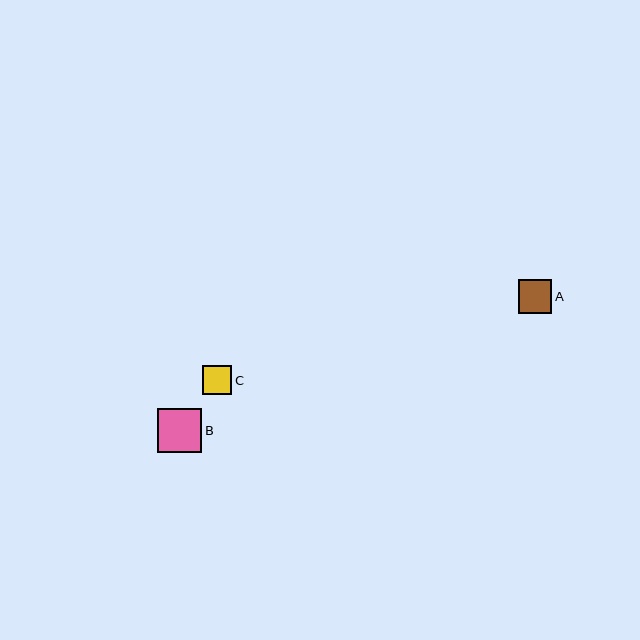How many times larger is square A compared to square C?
Square A is approximately 1.2 times the size of square C.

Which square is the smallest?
Square C is the smallest with a size of approximately 29 pixels.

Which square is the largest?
Square B is the largest with a size of approximately 44 pixels.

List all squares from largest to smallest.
From largest to smallest: B, A, C.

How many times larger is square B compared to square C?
Square B is approximately 1.5 times the size of square C.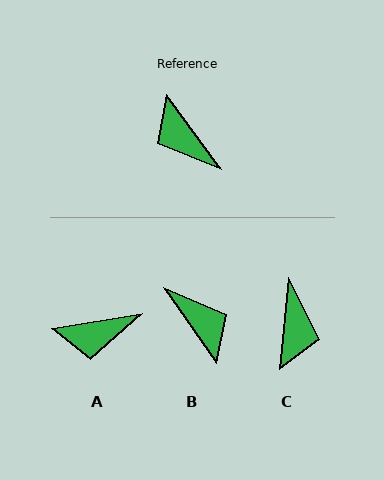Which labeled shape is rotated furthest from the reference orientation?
B, about 179 degrees away.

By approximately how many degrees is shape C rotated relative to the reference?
Approximately 138 degrees counter-clockwise.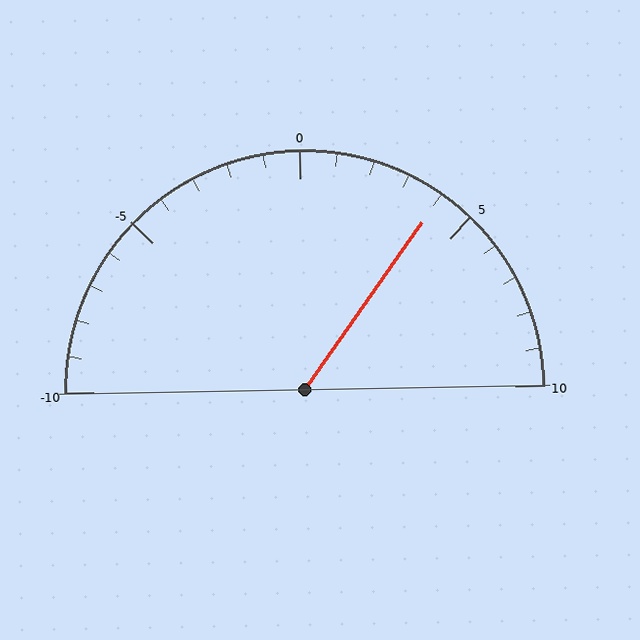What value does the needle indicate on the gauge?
The needle indicates approximately 4.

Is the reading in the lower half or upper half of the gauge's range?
The reading is in the upper half of the range (-10 to 10).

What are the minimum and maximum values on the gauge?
The gauge ranges from -10 to 10.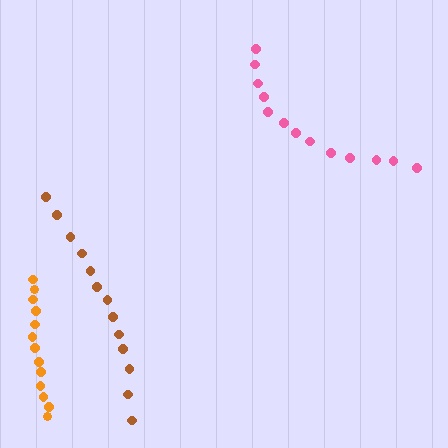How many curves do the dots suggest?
There are 3 distinct paths.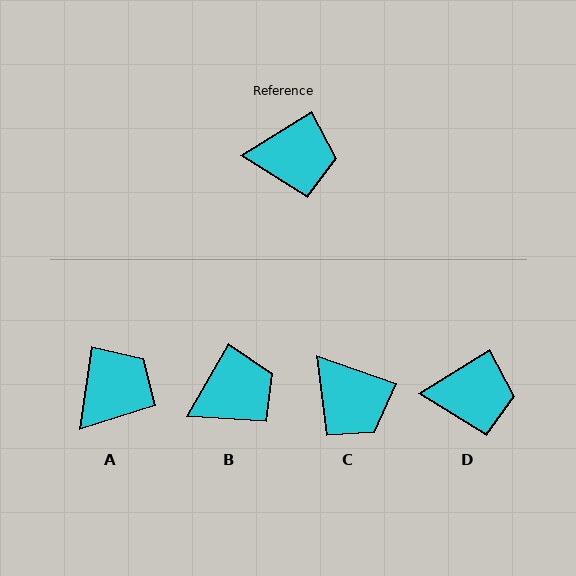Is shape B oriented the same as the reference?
No, it is off by about 28 degrees.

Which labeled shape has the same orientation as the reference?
D.